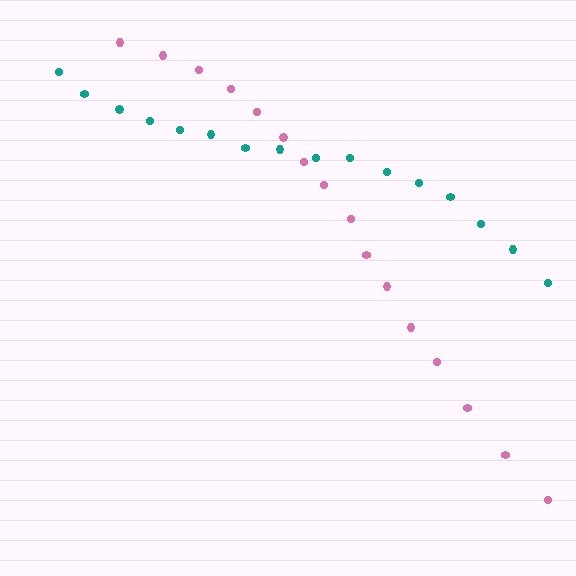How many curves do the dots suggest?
There are 2 distinct paths.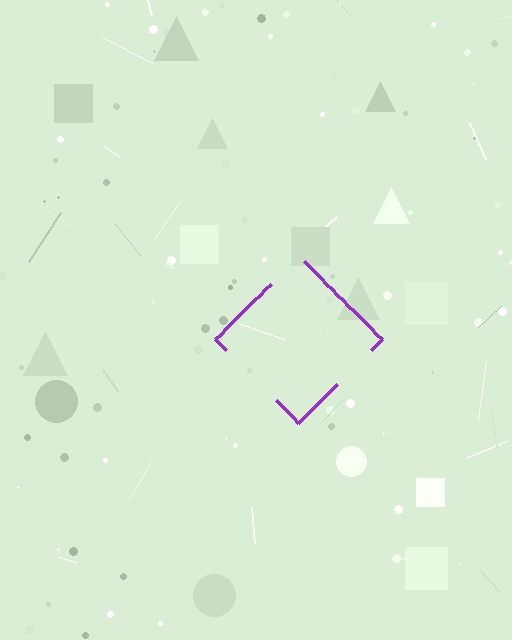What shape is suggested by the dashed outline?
The dashed outline suggests a diamond.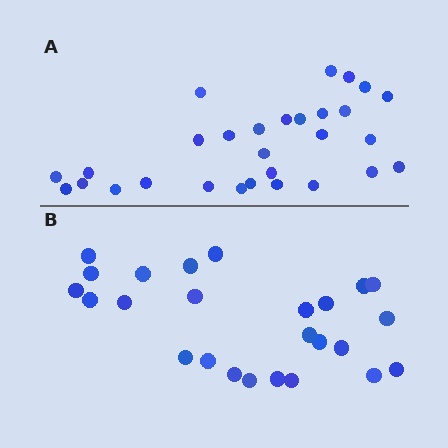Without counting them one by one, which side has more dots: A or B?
Region A (the top region) has more dots.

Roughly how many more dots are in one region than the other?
Region A has about 4 more dots than region B.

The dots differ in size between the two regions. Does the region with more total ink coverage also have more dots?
No. Region B has more total ink coverage because its dots are larger, but region A actually contains more individual dots. Total area can be misleading — the number of items is what matters here.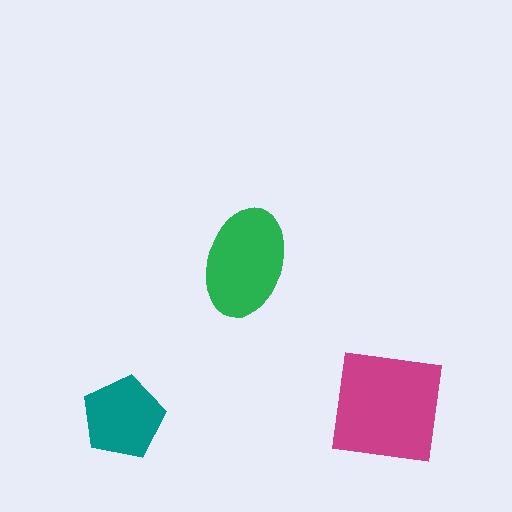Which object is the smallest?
The teal pentagon.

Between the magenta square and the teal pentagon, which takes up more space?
The magenta square.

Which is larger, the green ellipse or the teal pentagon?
The green ellipse.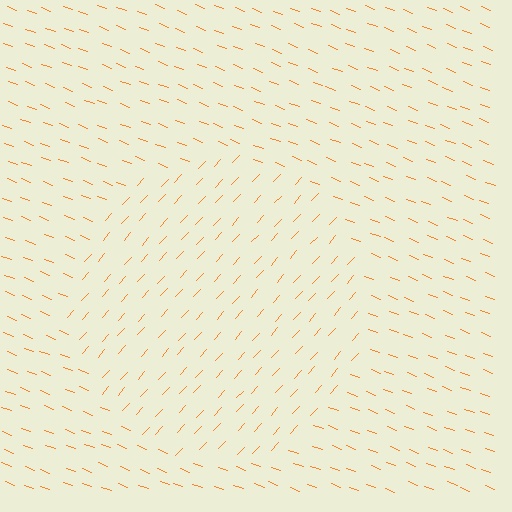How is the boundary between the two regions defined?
The boundary is defined purely by a change in line orientation (approximately 68 degrees difference). All lines are the same color and thickness.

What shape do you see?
I see a circle.